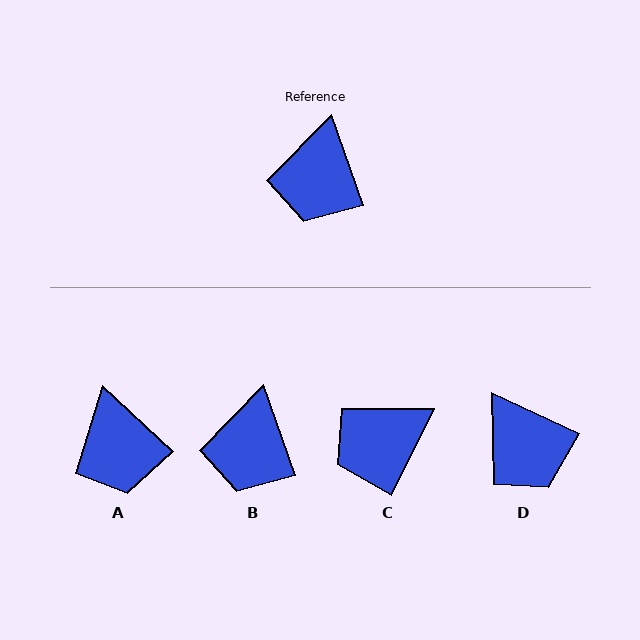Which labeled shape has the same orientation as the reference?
B.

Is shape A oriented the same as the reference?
No, it is off by about 28 degrees.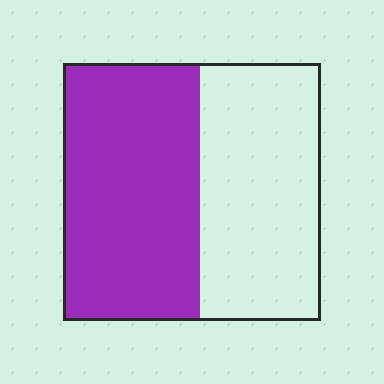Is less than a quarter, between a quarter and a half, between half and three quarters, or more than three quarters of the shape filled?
Between half and three quarters.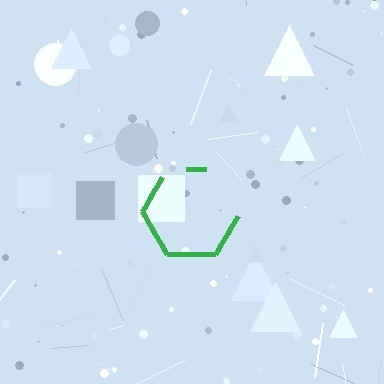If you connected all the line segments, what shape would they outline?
They would outline a hexagon.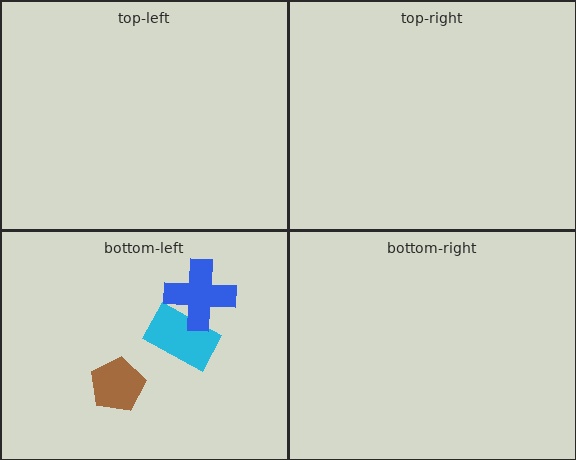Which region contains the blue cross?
The bottom-left region.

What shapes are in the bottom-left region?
The cyan rectangle, the brown pentagon, the blue cross.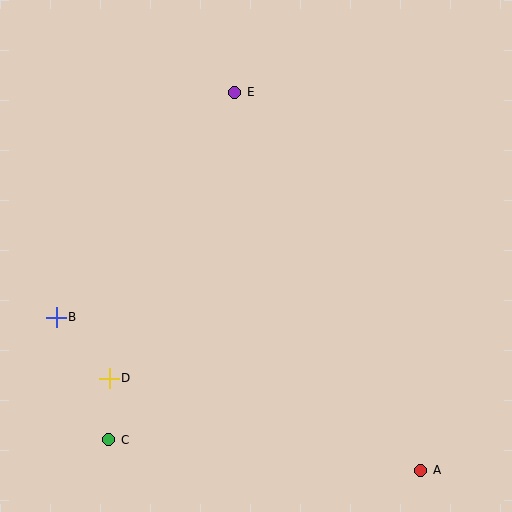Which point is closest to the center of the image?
Point E at (235, 92) is closest to the center.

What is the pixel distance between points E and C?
The distance between E and C is 370 pixels.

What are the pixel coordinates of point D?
Point D is at (109, 378).